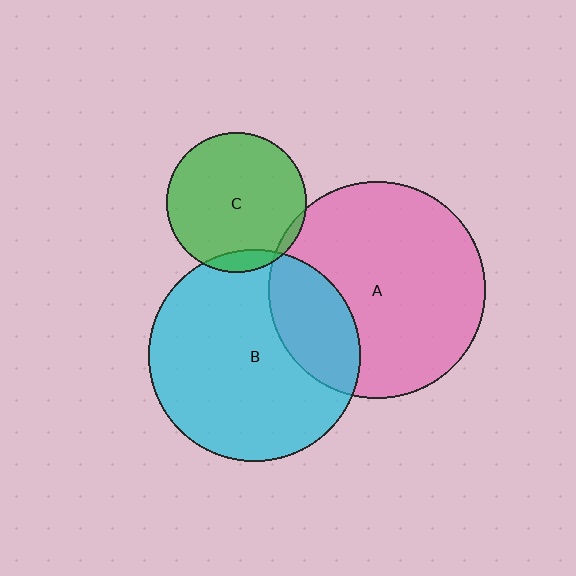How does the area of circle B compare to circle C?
Approximately 2.3 times.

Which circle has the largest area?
Circle A (pink).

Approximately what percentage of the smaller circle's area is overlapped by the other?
Approximately 25%.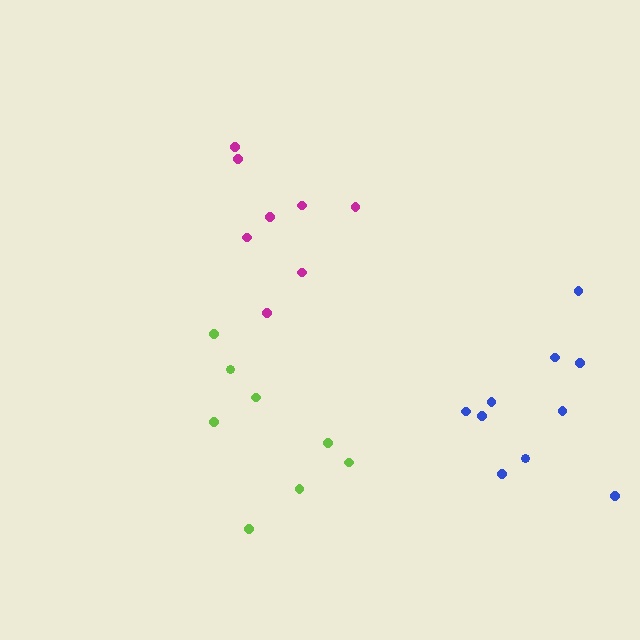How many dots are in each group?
Group 1: 10 dots, Group 2: 8 dots, Group 3: 8 dots (26 total).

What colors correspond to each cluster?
The clusters are colored: blue, lime, magenta.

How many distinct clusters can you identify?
There are 3 distinct clusters.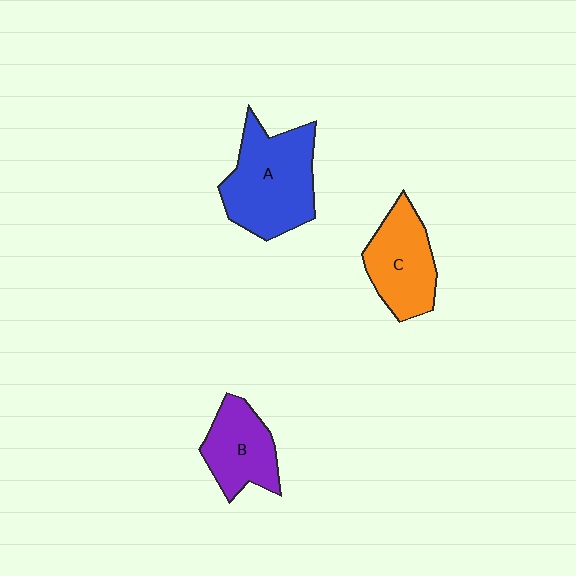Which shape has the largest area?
Shape A (blue).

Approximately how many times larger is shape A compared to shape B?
Approximately 1.6 times.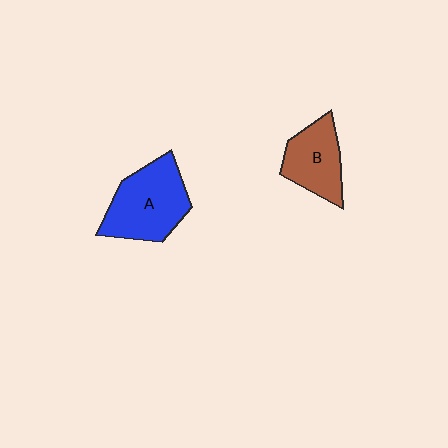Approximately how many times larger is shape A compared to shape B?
Approximately 1.4 times.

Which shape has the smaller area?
Shape B (brown).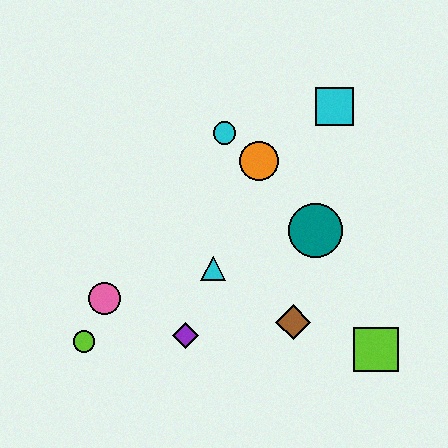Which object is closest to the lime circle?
The pink circle is closest to the lime circle.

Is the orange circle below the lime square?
No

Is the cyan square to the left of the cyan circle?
No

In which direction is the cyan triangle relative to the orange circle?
The cyan triangle is below the orange circle.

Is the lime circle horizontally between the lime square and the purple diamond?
No